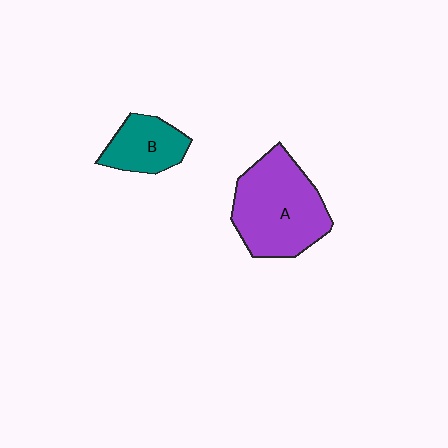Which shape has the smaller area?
Shape B (teal).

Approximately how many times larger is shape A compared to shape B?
Approximately 2.0 times.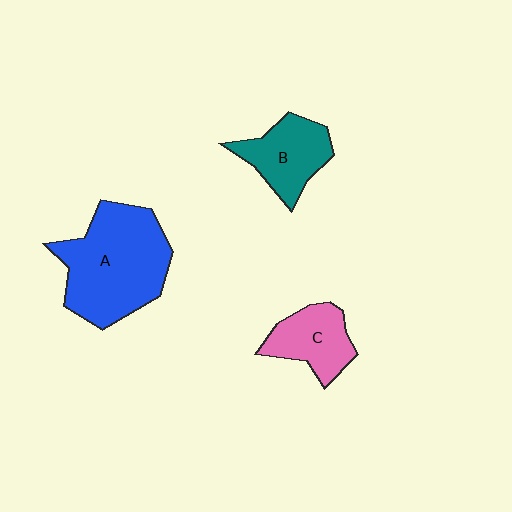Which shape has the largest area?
Shape A (blue).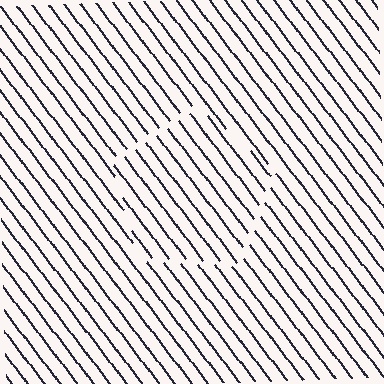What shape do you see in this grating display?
An illusory pentagon. The interior of the shape contains the same grating, shifted by half a period — the contour is defined by the phase discontinuity where line-ends from the inner and outer gratings abut.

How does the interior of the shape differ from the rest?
The interior of the shape contains the same grating, shifted by half a period — the contour is defined by the phase discontinuity where line-ends from the inner and outer gratings abut.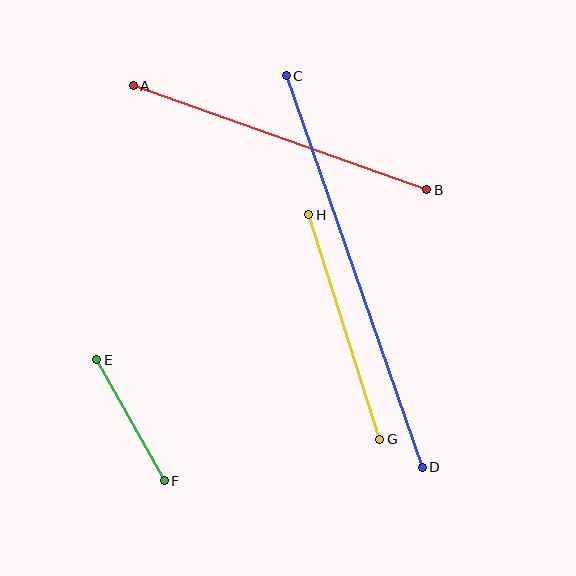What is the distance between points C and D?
The distance is approximately 414 pixels.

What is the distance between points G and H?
The distance is approximately 235 pixels.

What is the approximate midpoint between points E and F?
The midpoint is at approximately (131, 420) pixels.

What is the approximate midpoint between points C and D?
The midpoint is at approximately (354, 271) pixels.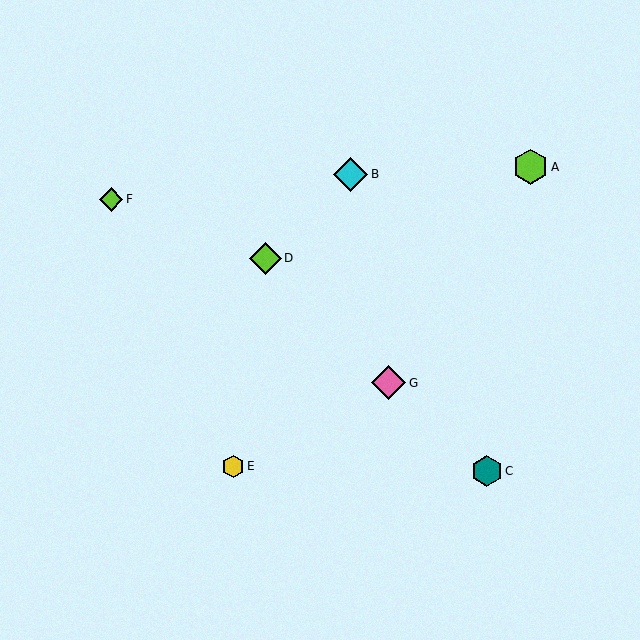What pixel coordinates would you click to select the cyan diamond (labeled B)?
Click at (351, 174) to select the cyan diamond B.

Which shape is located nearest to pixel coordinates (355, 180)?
The cyan diamond (labeled B) at (351, 174) is nearest to that location.